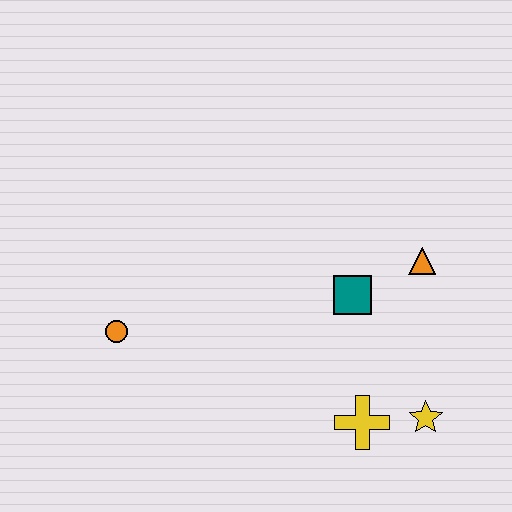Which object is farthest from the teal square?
The orange circle is farthest from the teal square.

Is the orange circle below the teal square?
Yes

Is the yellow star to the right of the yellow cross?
Yes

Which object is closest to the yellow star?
The yellow cross is closest to the yellow star.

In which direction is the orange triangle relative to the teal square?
The orange triangle is to the right of the teal square.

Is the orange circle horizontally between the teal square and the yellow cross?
No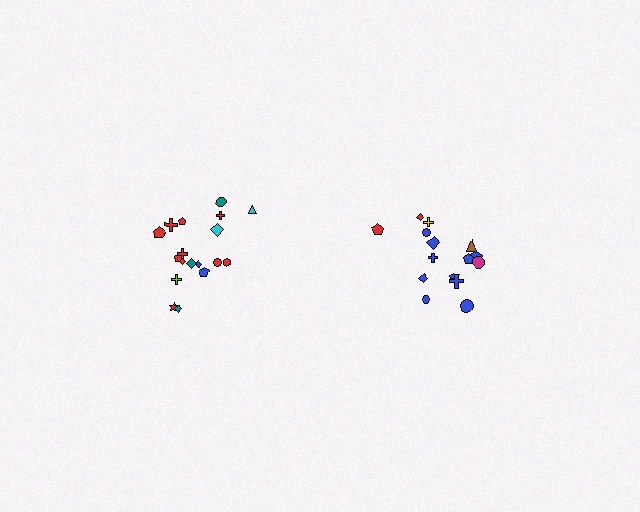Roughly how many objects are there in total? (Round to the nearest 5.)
Roughly 35 objects in total.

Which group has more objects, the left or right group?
The left group.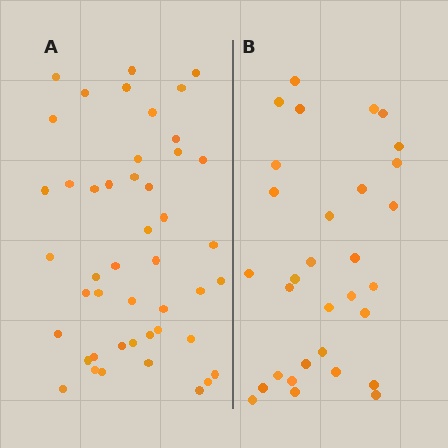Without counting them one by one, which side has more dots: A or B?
Region A (the left region) has more dots.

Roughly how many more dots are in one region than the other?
Region A has approximately 15 more dots than region B.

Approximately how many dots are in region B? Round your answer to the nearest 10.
About 30 dots. (The exact count is 31, which rounds to 30.)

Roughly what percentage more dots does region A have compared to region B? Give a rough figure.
About 50% more.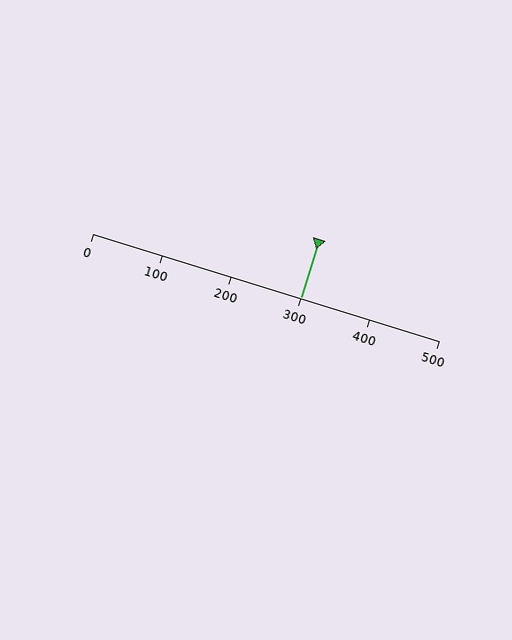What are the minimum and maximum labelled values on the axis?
The axis runs from 0 to 500.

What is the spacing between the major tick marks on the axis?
The major ticks are spaced 100 apart.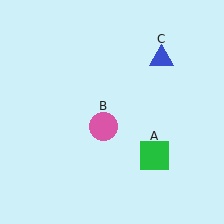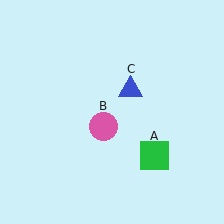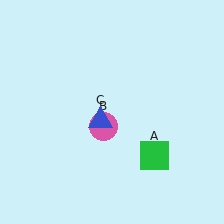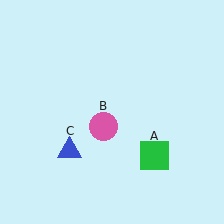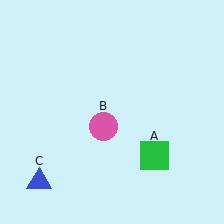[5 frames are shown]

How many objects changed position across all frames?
1 object changed position: blue triangle (object C).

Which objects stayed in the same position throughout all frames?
Green square (object A) and pink circle (object B) remained stationary.